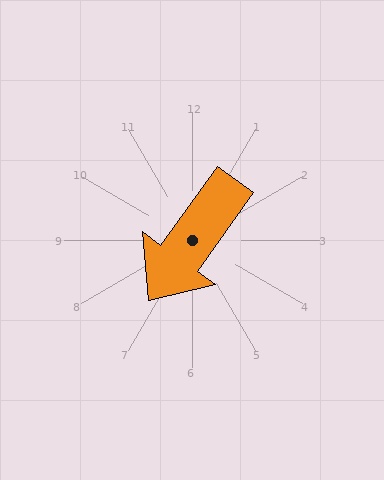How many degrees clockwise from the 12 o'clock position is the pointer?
Approximately 216 degrees.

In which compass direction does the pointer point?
Southwest.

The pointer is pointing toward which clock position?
Roughly 7 o'clock.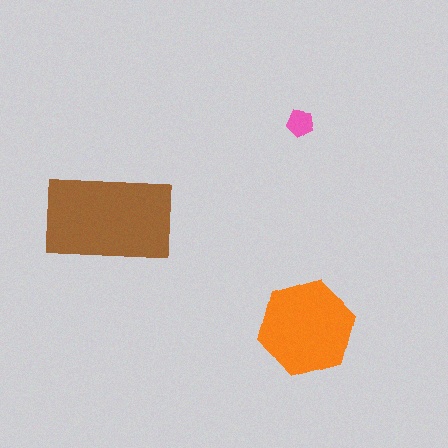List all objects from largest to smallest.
The brown rectangle, the orange hexagon, the pink pentagon.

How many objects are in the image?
There are 3 objects in the image.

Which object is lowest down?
The orange hexagon is bottommost.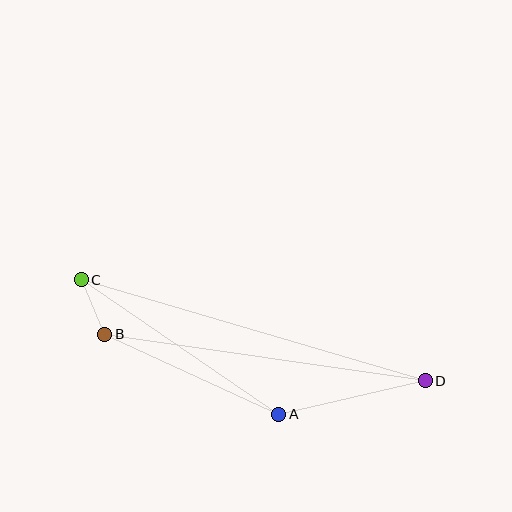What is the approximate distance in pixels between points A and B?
The distance between A and B is approximately 191 pixels.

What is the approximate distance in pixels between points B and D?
The distance between B and D is approximately 323 pixels.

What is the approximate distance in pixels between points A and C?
The distance between A and C is approximately 239 pixels.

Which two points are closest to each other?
Points B and C are closest to each other.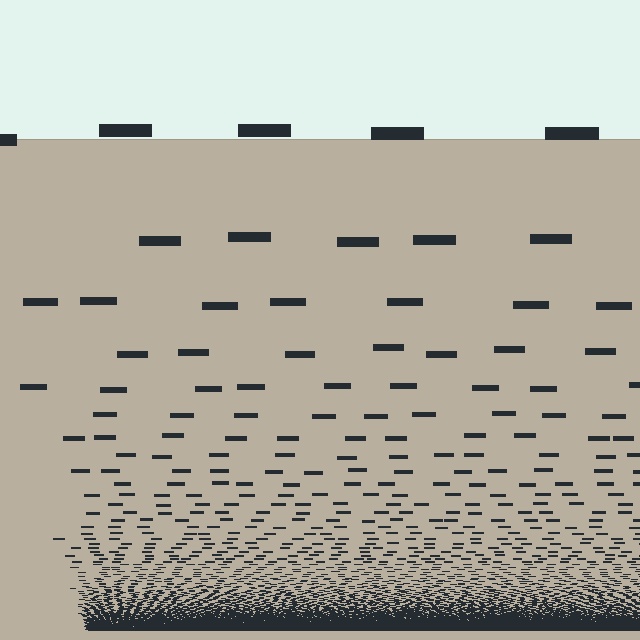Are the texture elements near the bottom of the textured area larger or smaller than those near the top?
Smaller. The gradient is inverted — elements near the bottom are smaller and denser.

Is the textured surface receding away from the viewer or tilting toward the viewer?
The surface appears to tilt toward the viewer. Texture elements get larger and sparser toward the top.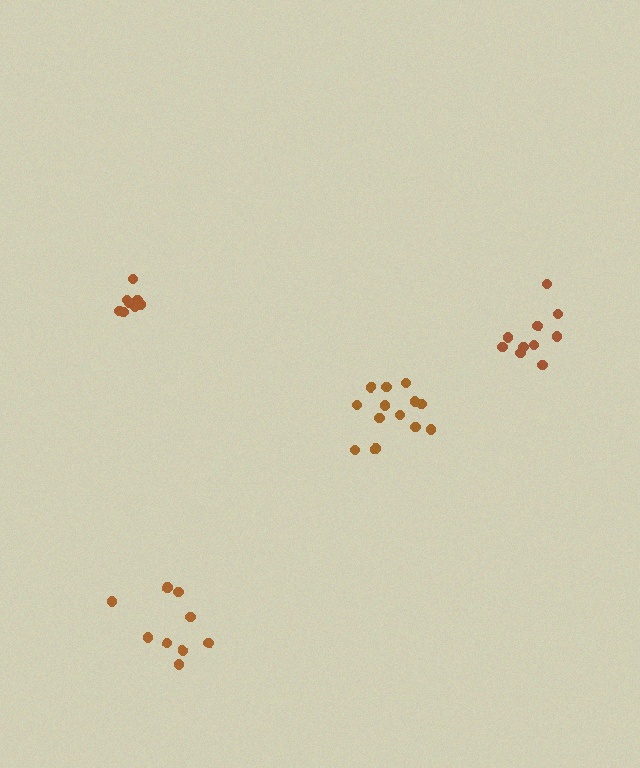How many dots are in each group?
Group 1: 13 dots, Group 2: 10 dots, Group 3: 8 dots, Group 4: 9 dots (40 total).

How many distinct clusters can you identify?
There are 4 distinct clusters.